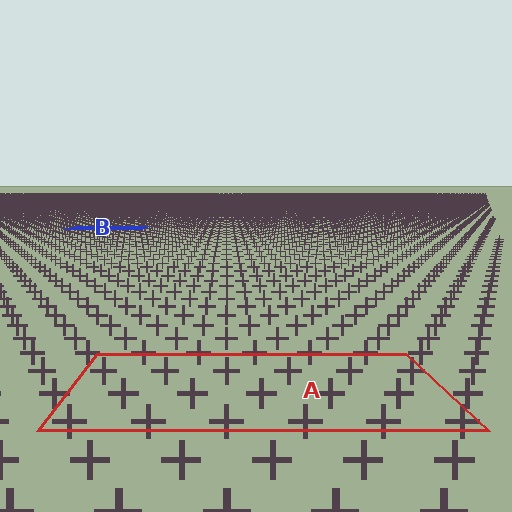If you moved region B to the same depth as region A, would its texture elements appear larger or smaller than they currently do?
They would appear larger. At a closer depth, the same texture elements are projected at a bigger on-screen size.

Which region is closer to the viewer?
Region A is closer. The texture elements there are larger and more spread out.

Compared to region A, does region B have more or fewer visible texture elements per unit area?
Region B has more texture elements per unit area — they are packed more densely because it is farther away.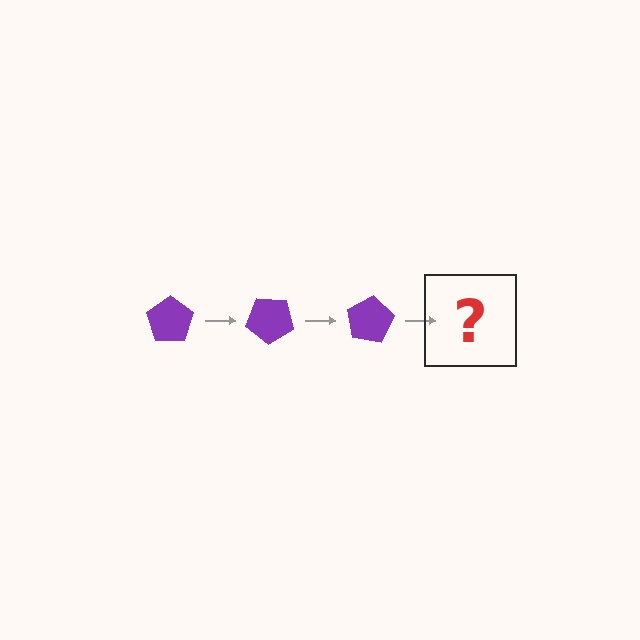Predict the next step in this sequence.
The next step is a purple pentagon rotated 120 degrees.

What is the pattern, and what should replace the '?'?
The pattern is that the pentagon rotates 40 degrees each step. The '?' should be a purple pentagon rotated 120 degrees.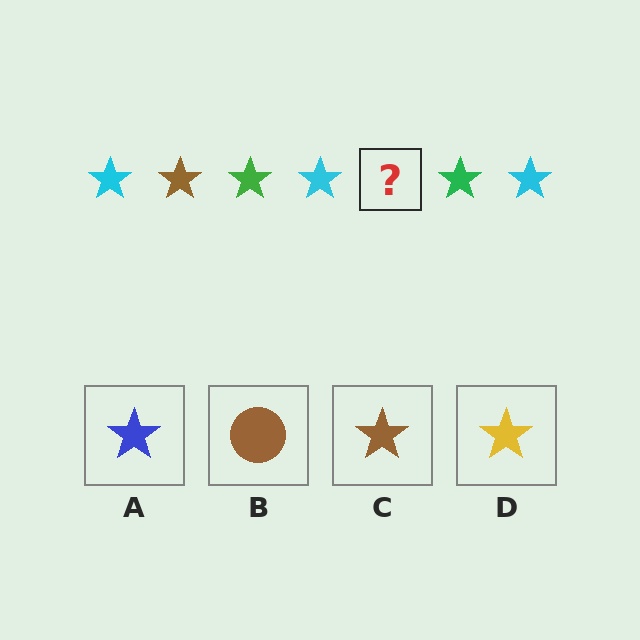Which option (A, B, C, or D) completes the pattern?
C.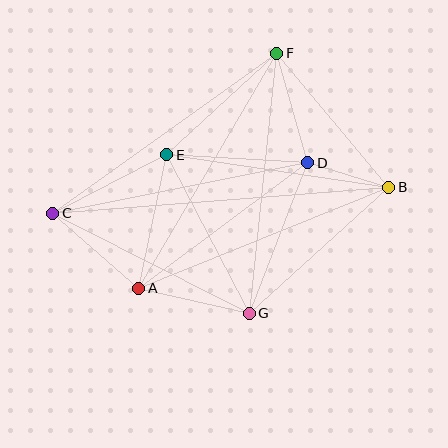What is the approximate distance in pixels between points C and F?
The distance between C and F is approximately 275 pixels.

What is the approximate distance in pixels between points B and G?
The distance between B and G is approximately 187 pixels.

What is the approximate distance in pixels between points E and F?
The distance between E and F is approximately 150 pixels.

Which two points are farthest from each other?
Points B and C are farthest from each other.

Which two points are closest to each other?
Points B and D are closest to each other.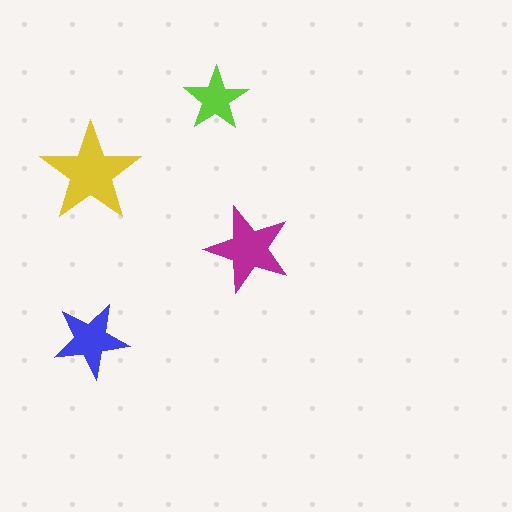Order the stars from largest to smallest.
the yellow one, the magenta one, the blue one, the lime one.